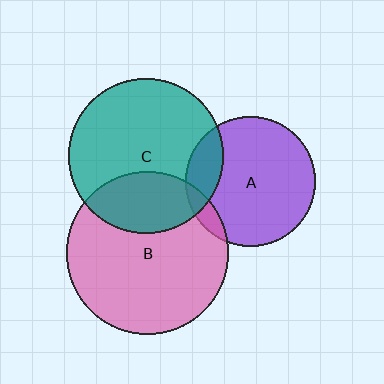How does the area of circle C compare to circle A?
Approximately 1.4 times.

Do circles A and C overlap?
Yes.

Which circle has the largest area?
Circle B (pink).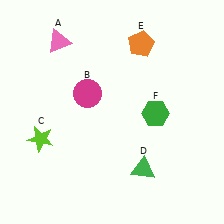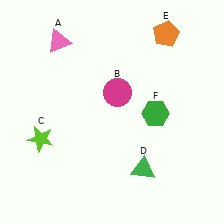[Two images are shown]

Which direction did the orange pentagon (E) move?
The orange pentagon (E) moved right.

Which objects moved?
The objects that moved are: the magenta circle (B), the orange pentagon (E).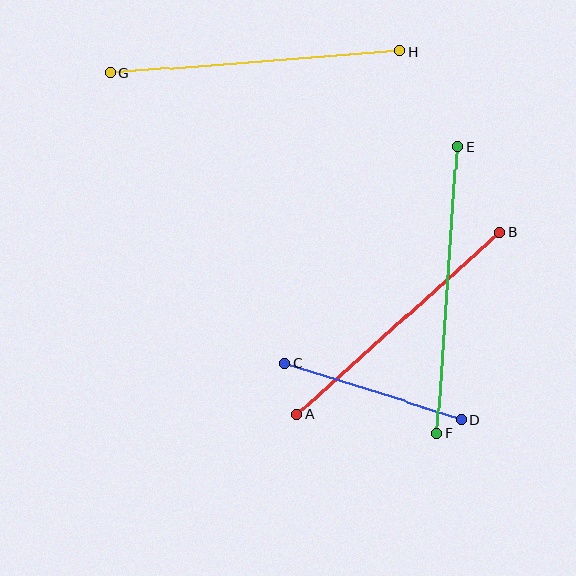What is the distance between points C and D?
The distance is approximately 186 pixels.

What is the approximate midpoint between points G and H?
The midpoint is at approximately (255, 62) pixels.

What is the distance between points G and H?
The distance is approximately 290 pixels.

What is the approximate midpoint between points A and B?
The midpoint is at approximately (399, 323) pixels.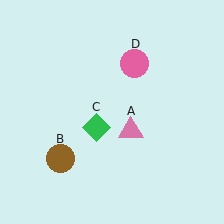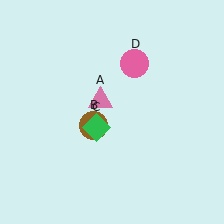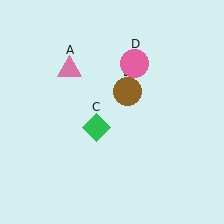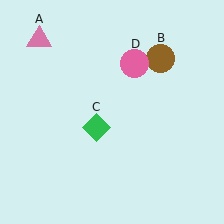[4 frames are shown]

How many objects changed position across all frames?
2 objects changed position: pink triangle (object A), brown circle (object B).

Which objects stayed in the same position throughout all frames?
Green diamond (object C) and pink circle (object D) remained stationary.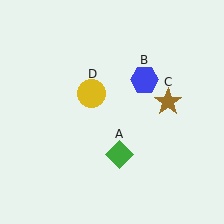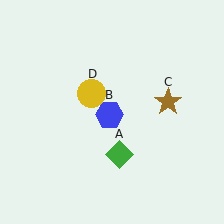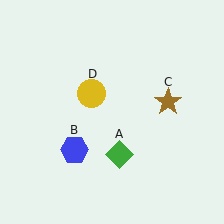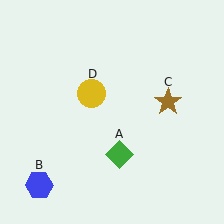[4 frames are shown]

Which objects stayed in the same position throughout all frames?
Green diamond (object A) and brown star (object C) and yellow circle (object D) remained stationary.